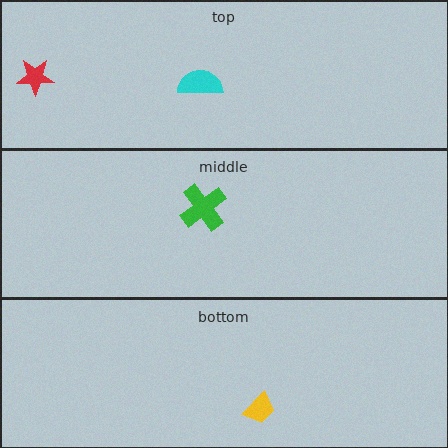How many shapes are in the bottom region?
1.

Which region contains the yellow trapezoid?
The bottom region.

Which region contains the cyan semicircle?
The top region.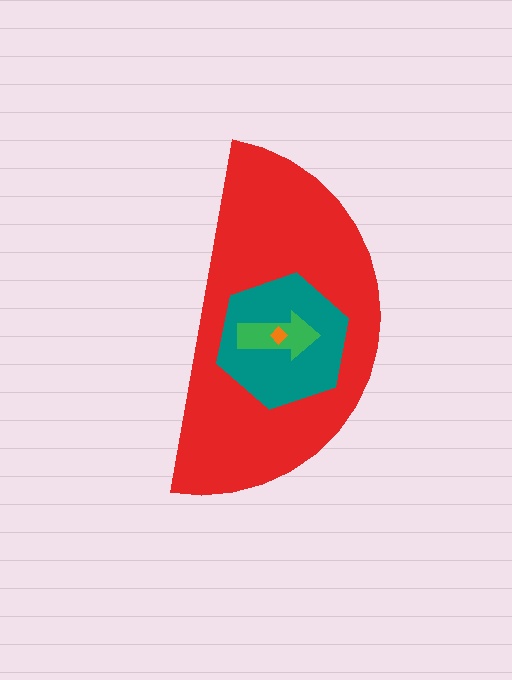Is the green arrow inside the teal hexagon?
Yes.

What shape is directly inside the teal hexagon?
The green arrow.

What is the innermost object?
The orange diamond.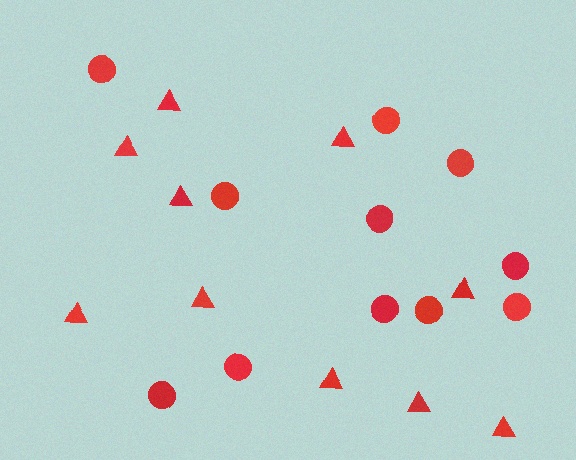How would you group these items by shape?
There are 2 groups: one group of circles (11) and one group of triangles (10).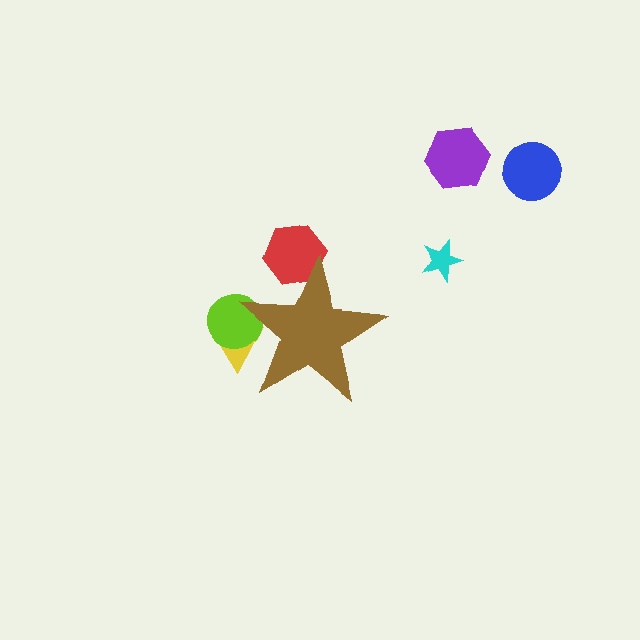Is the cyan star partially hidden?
No, the cyan star is fully visible.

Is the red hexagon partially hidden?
Yes, the red hexagon is partially hidden behind the brown star.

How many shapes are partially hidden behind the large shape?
3 shapes are partially hidden.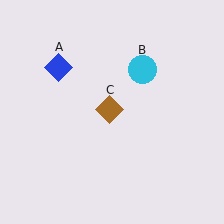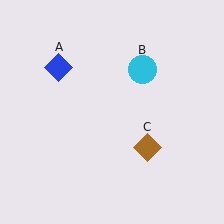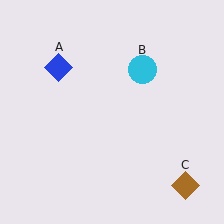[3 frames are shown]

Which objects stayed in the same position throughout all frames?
Blue diamond (object A) and cyan circle (object B) remained stationary.